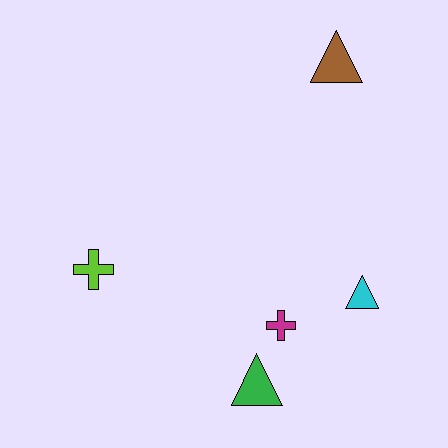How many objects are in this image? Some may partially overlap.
There are 5 objects.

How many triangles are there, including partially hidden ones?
There are 3 triangles.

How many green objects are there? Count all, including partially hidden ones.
There is 1 green object.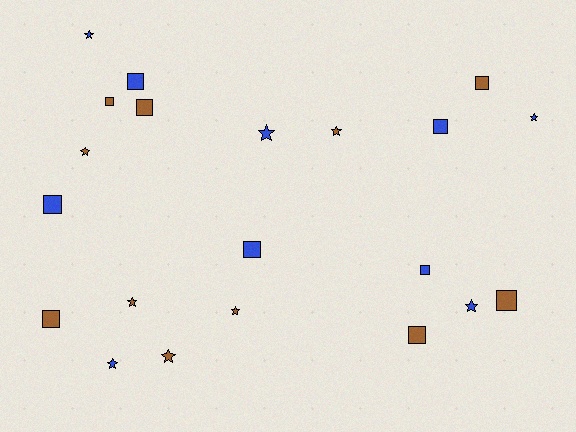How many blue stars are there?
There are 5 blue stars.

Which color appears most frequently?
Brown, with 11 objects.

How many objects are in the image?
There are 21 objects.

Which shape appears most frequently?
Square, with 11 objects.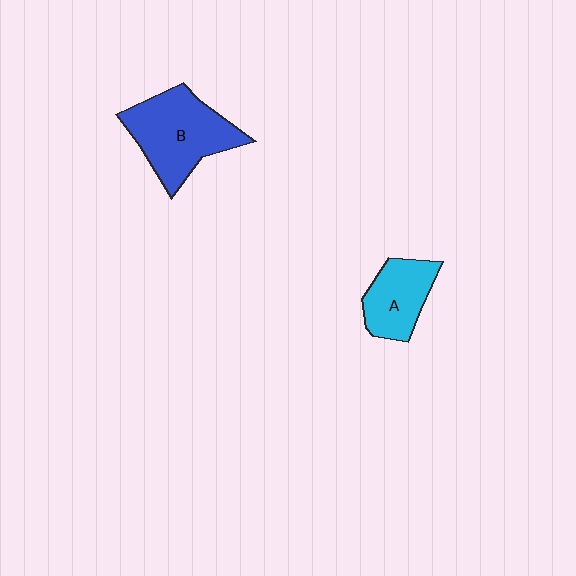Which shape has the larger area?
Shape B (blue).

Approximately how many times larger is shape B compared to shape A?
Approximately 1.6 times.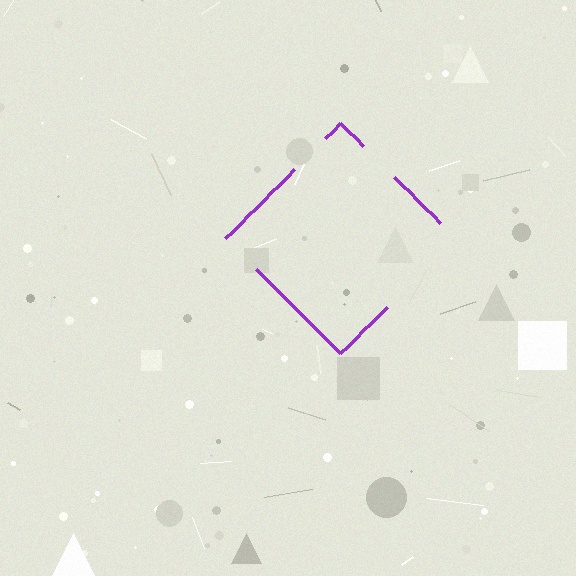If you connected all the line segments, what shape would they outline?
They would outline a diamond.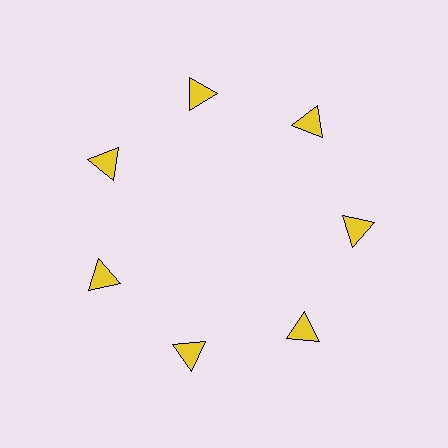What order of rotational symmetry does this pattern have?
This pattern has 7-fold rotational symmetry.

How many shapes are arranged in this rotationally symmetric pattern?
There are 7 shapes, arranged in 7 groups of 1.